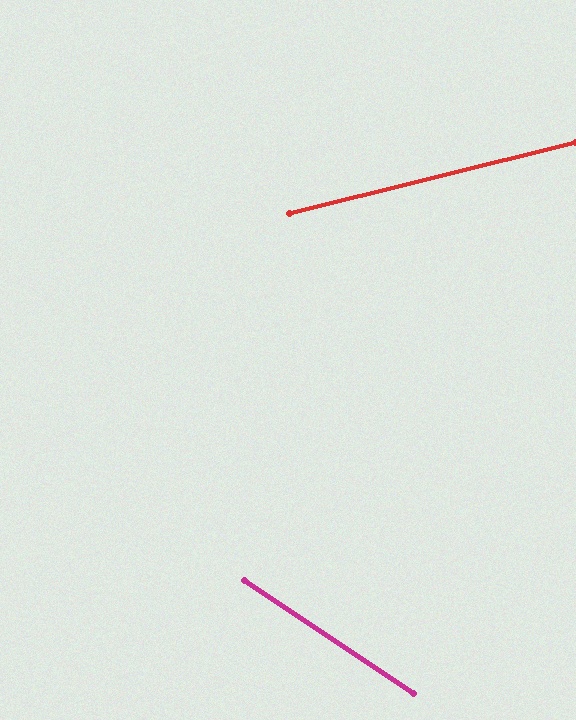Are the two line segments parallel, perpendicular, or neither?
Neither parallel nor perpendicular — they differ by about 48°.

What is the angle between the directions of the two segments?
Approximately 48 degrees.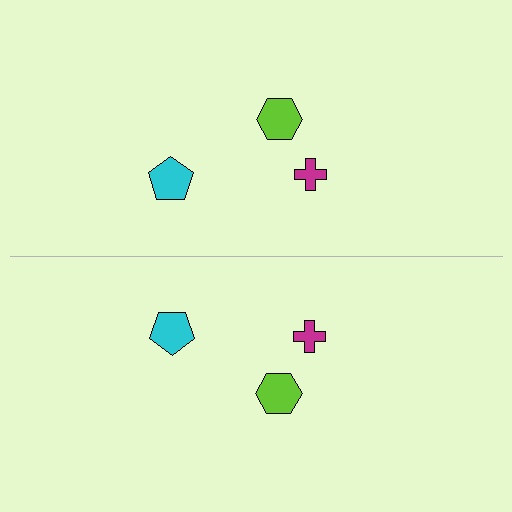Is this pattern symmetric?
Yes, this pattern has bilateral (reflection) symmetry.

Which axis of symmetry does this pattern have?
The pattern has a horizontal axis of symmetry running through the center of the image.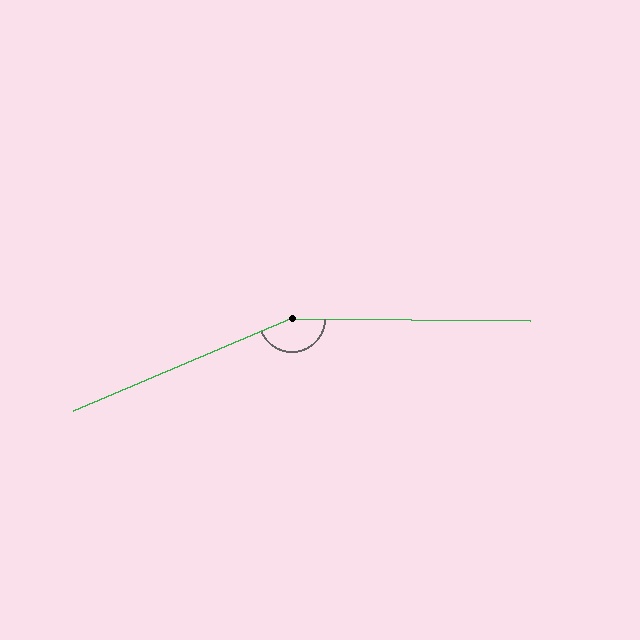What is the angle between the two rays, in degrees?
Approximately 157 degrees.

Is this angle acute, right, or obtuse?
It is obtuse.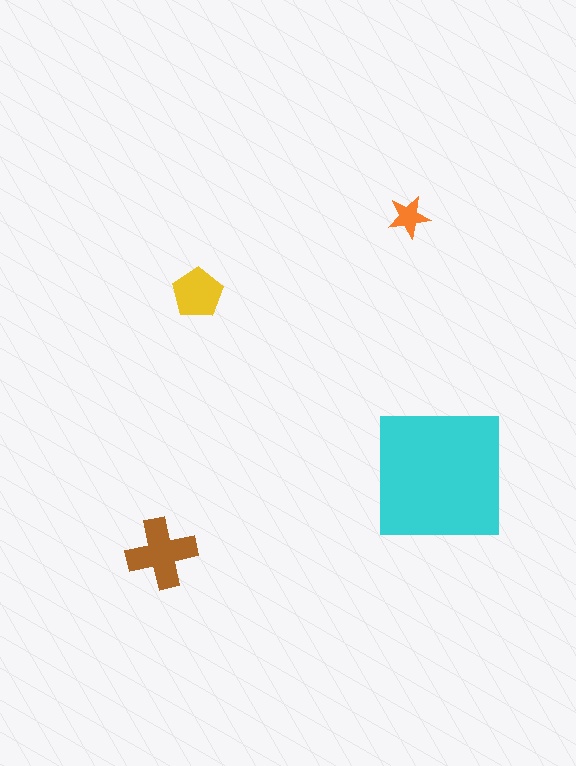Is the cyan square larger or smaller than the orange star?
Larger.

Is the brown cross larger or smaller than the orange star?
Larger.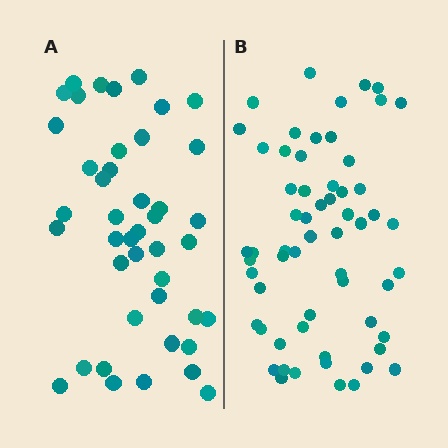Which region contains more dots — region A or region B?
Region B (the right region) has more dots.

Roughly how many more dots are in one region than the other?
Region B has approximately 15 more dots than region A.